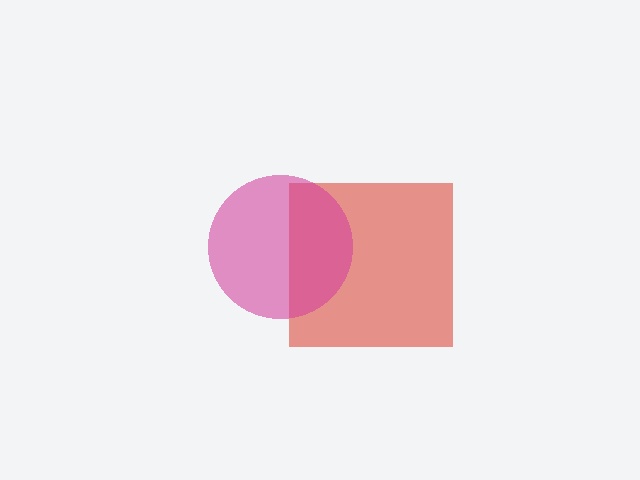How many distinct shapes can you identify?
There are 2 distinct shapes: a red square, a magenta circle.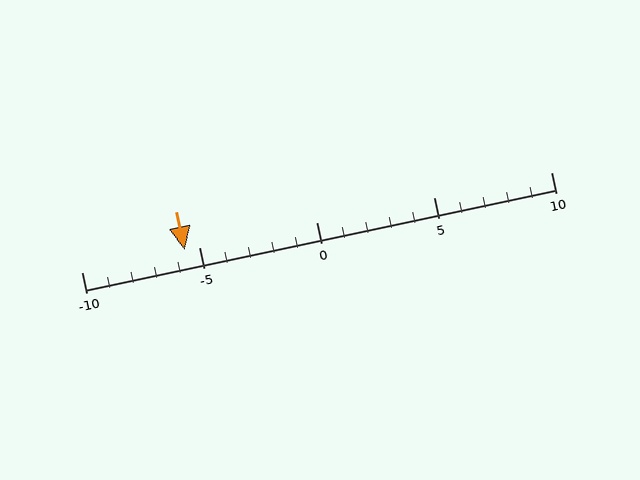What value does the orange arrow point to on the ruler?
The orange arrow points to approximately -6.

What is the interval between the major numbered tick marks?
The major tick marks are spaced 5 units apart.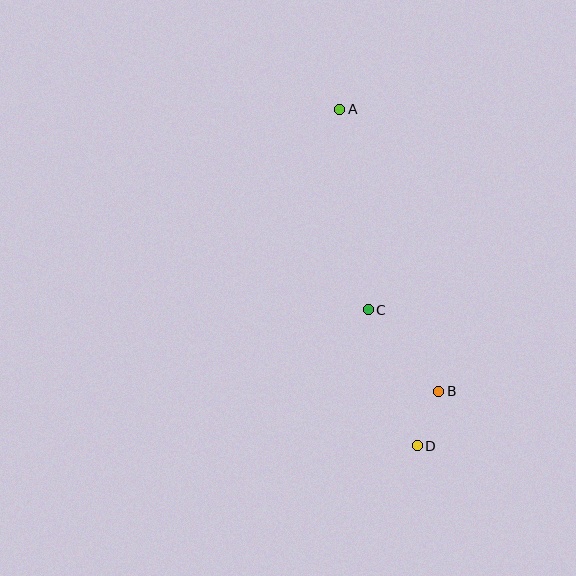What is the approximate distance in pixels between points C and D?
The distance between C and D is approximately 144 pixels.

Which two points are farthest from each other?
Points A and D are farthest from each other.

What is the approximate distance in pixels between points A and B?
The distance between A and B is approximately 299 pixels.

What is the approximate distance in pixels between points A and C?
The distance between A and C is approximately 203 pixels.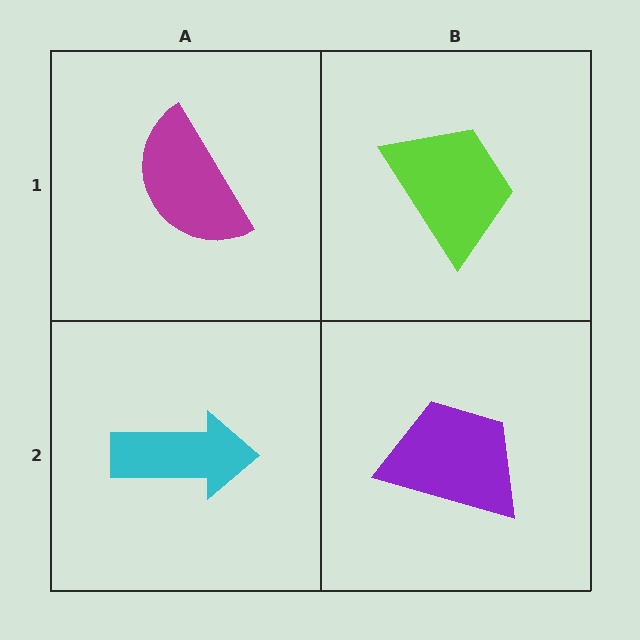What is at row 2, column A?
A cyan arrow.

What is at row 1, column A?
A magenta semicircle.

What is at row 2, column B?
A purple trapezoid.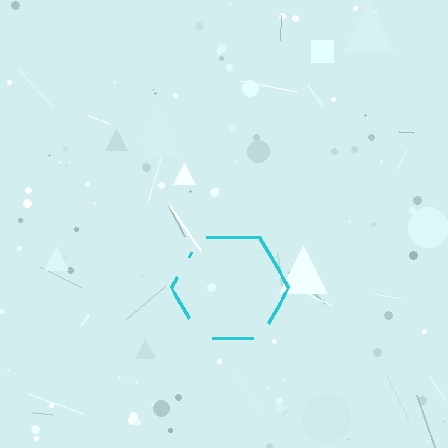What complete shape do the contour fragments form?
The contour fragments form a hexagon.